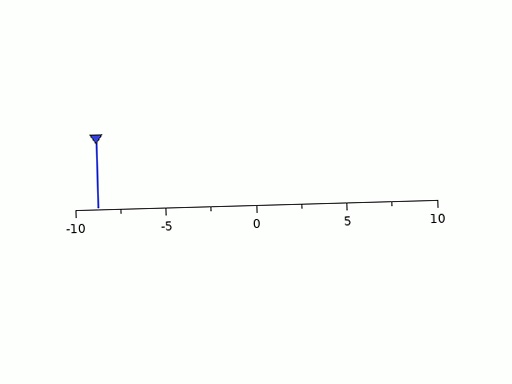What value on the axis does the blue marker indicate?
The marker indicates approximately -8.8.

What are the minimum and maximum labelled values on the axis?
The axis runs from -10 to 10.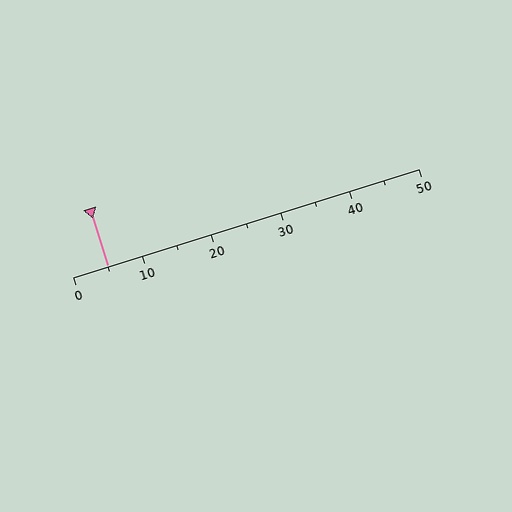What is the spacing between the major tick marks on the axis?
The major ticks are spaced 10 apart.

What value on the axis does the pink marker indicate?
The marker indicates approximately 5.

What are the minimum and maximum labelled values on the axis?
The axis runs from 0 to 50.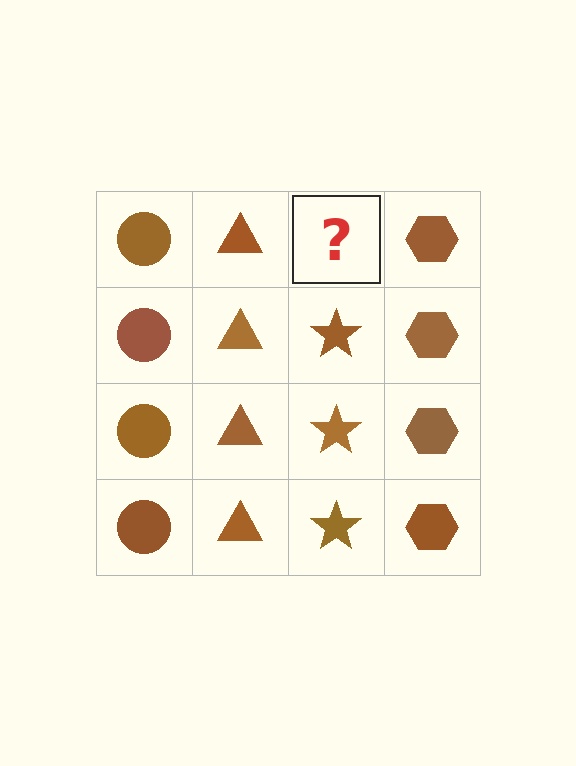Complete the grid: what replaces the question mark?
The question mark should be replaced with a brown star.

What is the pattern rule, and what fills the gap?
The rule is that each column has a consistent shape. The gap should be filled with a brown star.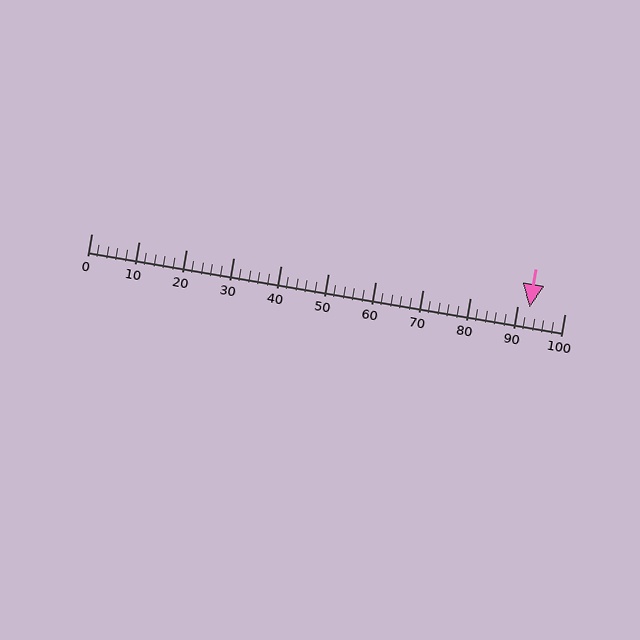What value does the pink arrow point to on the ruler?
The pink arrow points to approximately 92.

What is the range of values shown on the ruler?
The ruler shows values from 0 to 100.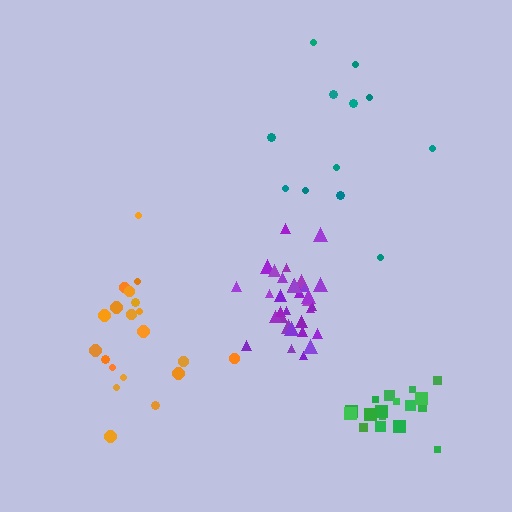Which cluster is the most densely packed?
Purple.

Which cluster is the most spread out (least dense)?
Teal.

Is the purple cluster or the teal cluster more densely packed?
Purple.